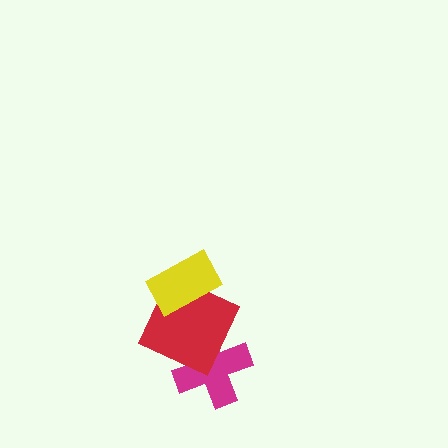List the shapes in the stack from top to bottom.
From top to bottom: the yellow rectangle, the red square, the magenta cross.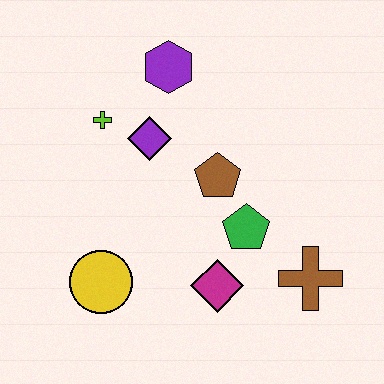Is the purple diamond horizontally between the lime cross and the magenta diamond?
Yes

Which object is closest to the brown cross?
The green pentagon is closest to the brown cross.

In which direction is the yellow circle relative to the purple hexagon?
The yellow circle is below the purple hexagon.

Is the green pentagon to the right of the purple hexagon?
Yes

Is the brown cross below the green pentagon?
Yes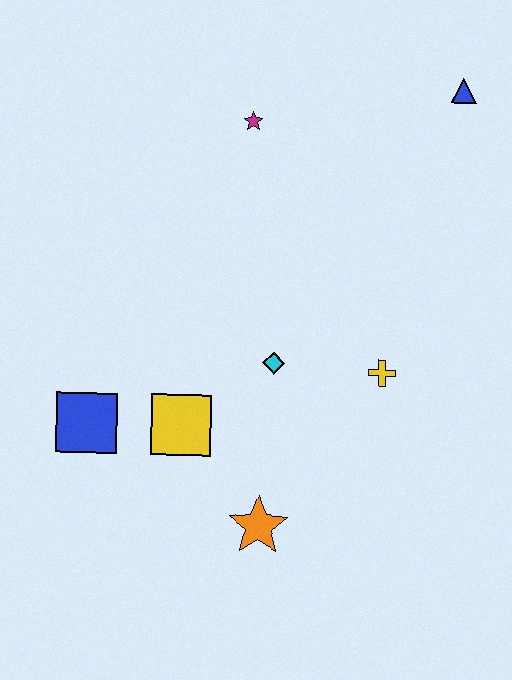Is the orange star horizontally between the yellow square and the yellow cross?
Yes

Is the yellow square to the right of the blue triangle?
No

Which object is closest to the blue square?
The yellow square is closest to the blue square.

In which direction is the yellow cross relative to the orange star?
The yellow cross is above the orange star.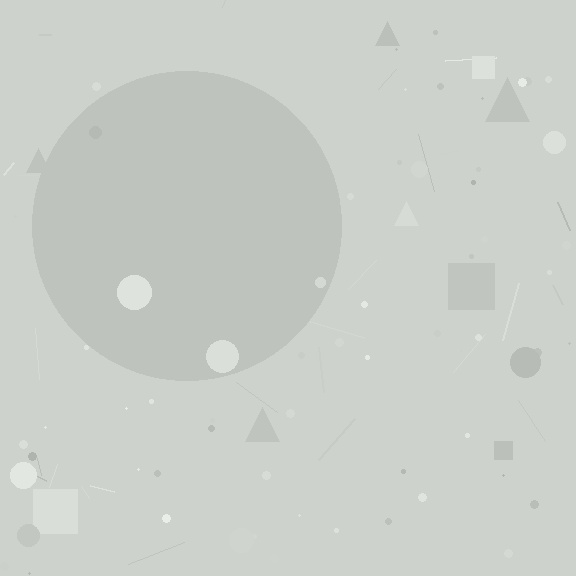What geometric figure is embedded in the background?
A circle is embedded in the background.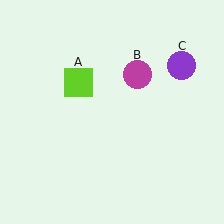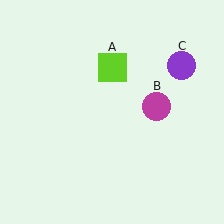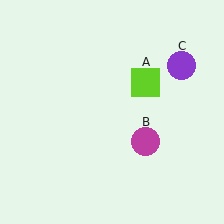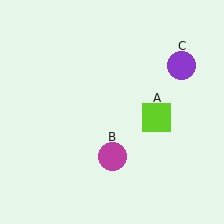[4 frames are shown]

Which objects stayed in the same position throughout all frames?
Purple circle (object C) remained stationary.